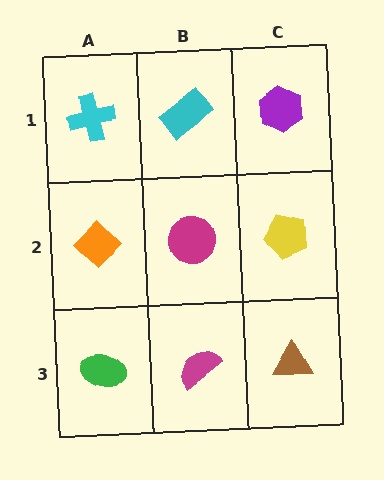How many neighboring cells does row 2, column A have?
3.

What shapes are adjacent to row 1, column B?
A magenta circle (row 2, column B), a cyan cross (row 1, column A), a purple hexagon (row 1, column C).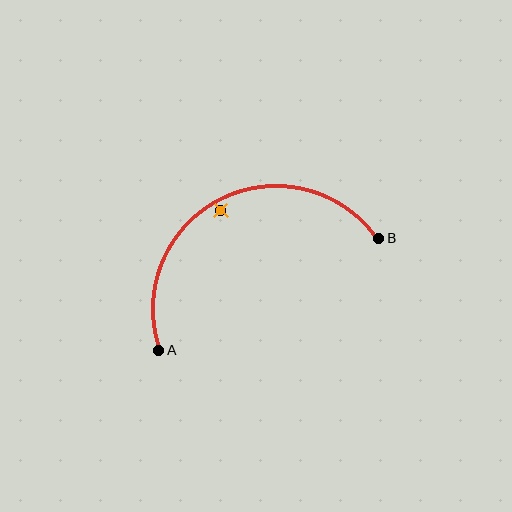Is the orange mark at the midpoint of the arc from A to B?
No — the orange mark does not lie on the arc at all. It sits slightly inside the curve.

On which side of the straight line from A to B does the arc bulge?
The arc bulges above the straight line connecting A and B.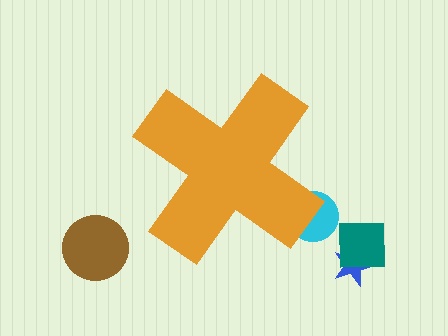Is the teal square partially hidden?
No, the teal square is fully visible.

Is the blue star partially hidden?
No, the blue star is fully visible.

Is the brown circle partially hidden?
No, the brown circle is fully visible.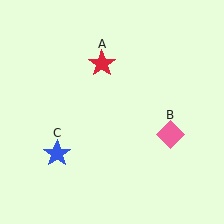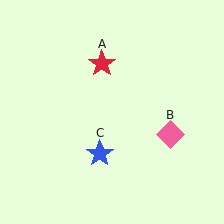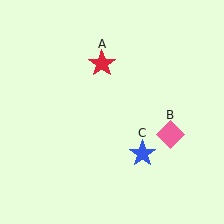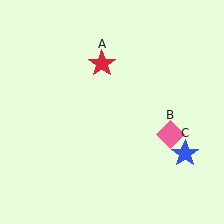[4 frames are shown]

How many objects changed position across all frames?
1 object changed position: blue star (object C).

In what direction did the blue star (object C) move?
The blue star (object C) moved right.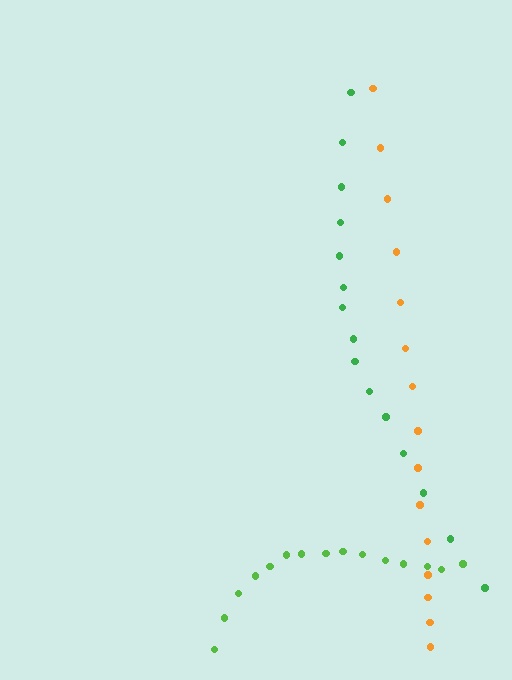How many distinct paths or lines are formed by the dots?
There are 3 distinct paths.